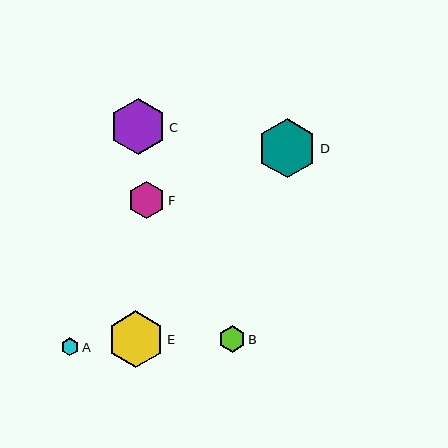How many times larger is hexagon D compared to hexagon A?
Hexagon D is approximately 3.3 times the size of hexagon A.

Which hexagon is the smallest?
Hexagon A is the smallest with a size of approximately 18 pixels.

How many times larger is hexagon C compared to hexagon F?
Hexagon C is approximately 1.5 times the size of hexagon F.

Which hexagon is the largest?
Hexagon D is the largest with a size of approximately 59 pixels.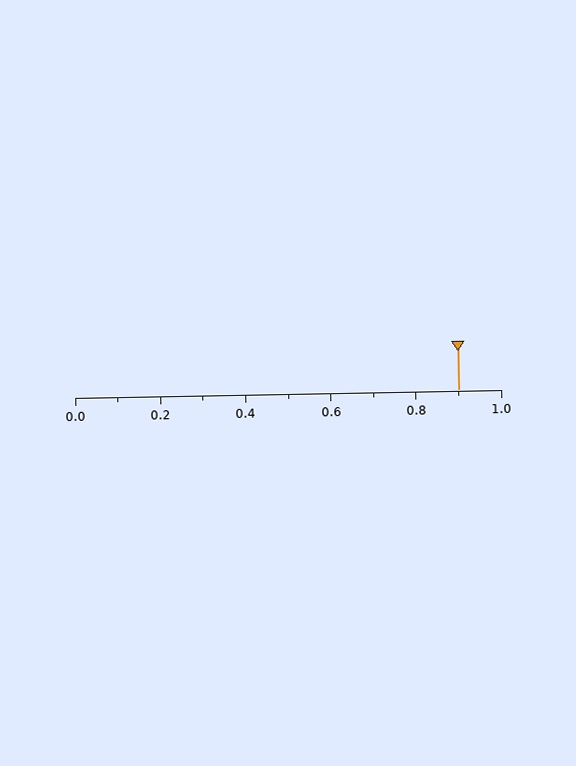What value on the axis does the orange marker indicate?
The marker indicates approximately 0.9.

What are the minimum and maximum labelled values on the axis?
The axis runs from 0.0 to 1.0.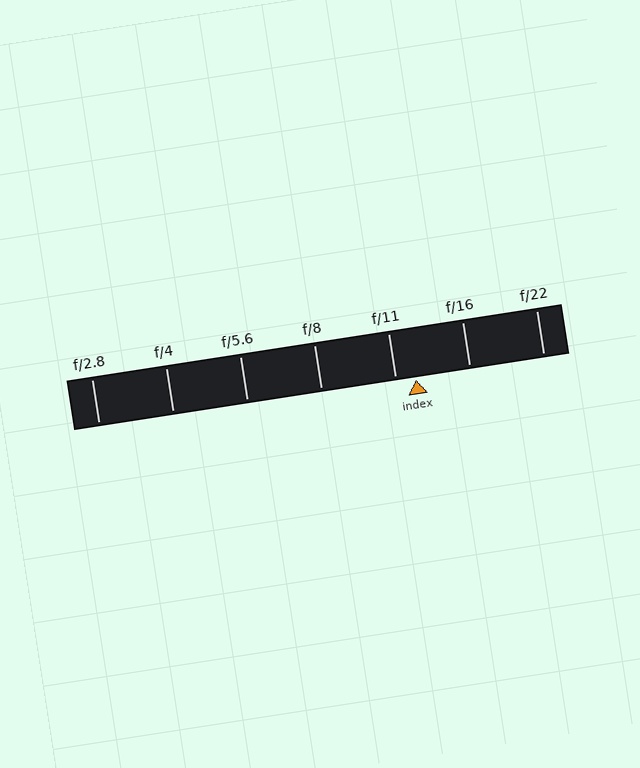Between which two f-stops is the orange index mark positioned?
The index mark is between f/11 and f/16.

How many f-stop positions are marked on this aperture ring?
There are 7 f-stop positions marked.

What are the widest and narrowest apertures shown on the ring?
The widest aperture shown is f/2.8 and the narrowest is f/22.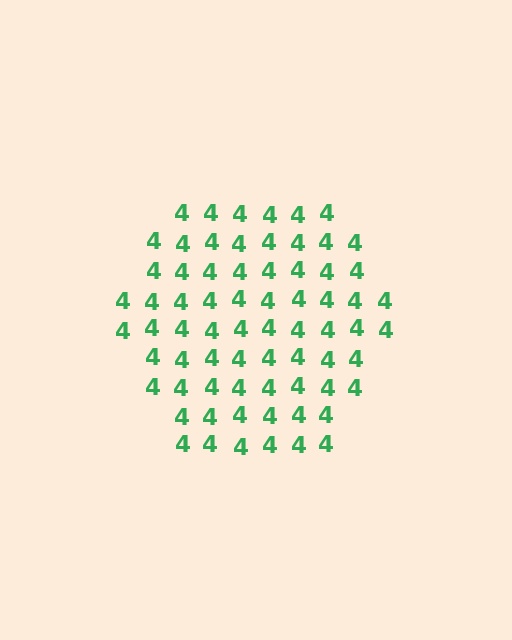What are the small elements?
The small elements are digit 4's.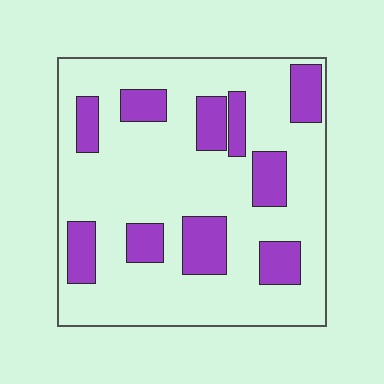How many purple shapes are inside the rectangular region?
10.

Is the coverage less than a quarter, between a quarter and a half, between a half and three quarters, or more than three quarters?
Less than a quarter.